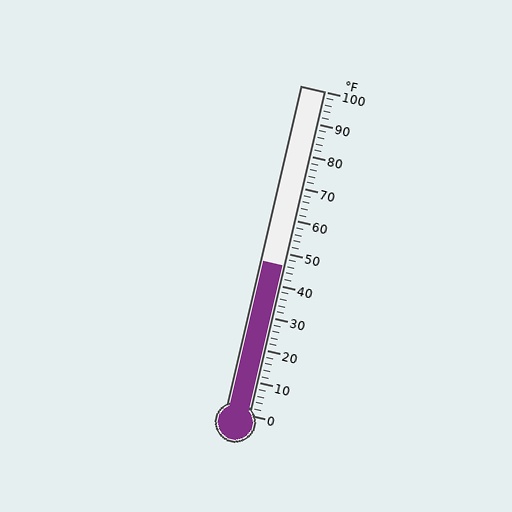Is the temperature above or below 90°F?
The temperature is below 90°F.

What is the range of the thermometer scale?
The thermometer scale ranges from 0°F to 100°F.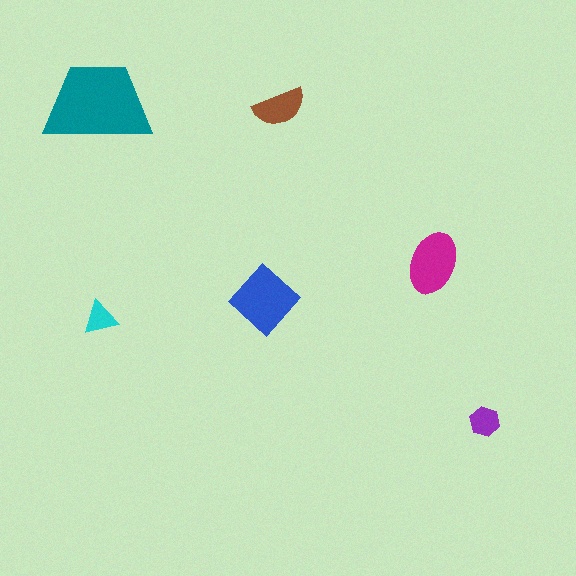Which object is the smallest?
The cyan triangle.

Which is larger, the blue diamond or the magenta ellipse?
The blue diamond.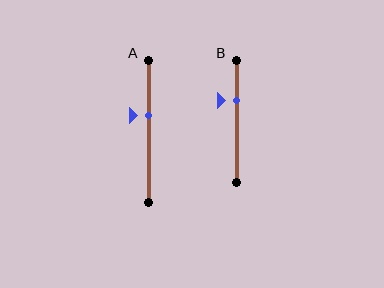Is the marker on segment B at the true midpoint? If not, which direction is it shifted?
No, the marker on segment B is shifted upward by about 17% of the segment length.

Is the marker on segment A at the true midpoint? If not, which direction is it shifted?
No, the marker on segment A is shifted upward by about 11% of the segment length.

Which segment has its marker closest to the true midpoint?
Segment A has its marker closest to the true midpoint.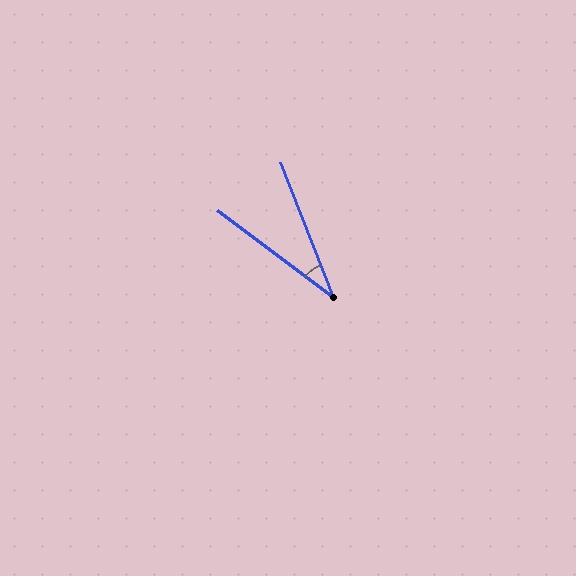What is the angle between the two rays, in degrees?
Approximately 32 degrees.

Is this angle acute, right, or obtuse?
It is acute.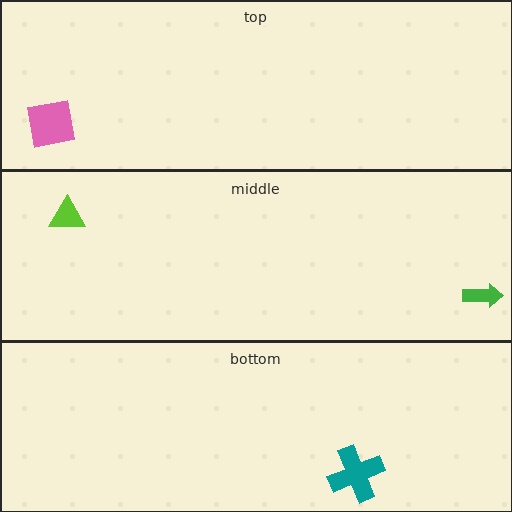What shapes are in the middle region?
The green arrow, the lime triangle.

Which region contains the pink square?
The top region.